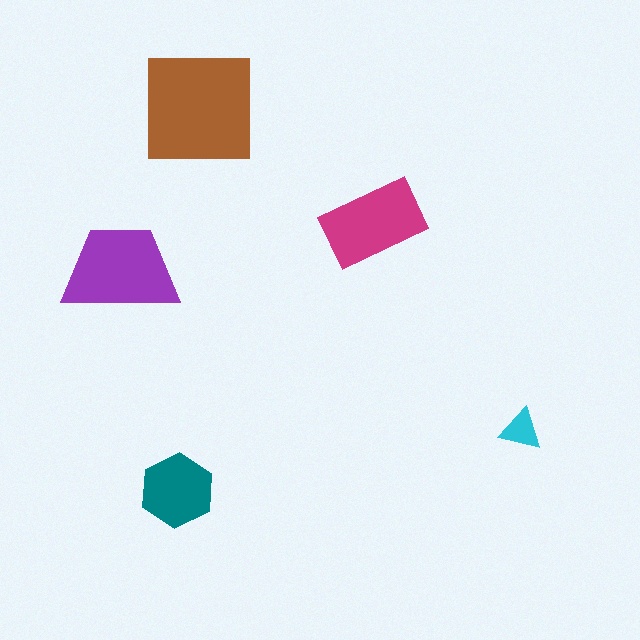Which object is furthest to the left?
The purple trapezoid is leftmost.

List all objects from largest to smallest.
The brown square, the purple trapezoid, the magenta rectangle, the teal hexagon, the cyan triangle.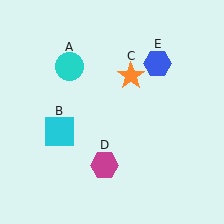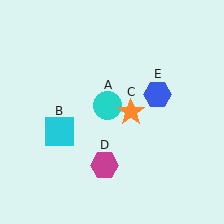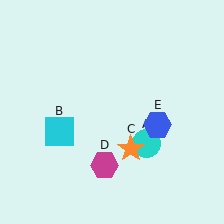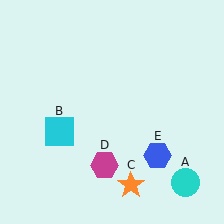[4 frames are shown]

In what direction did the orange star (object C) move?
The orange star (object C) moved down.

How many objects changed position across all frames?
3 objects changed position: cyan circle (object A), orange star (object C), blue hexagon (object E).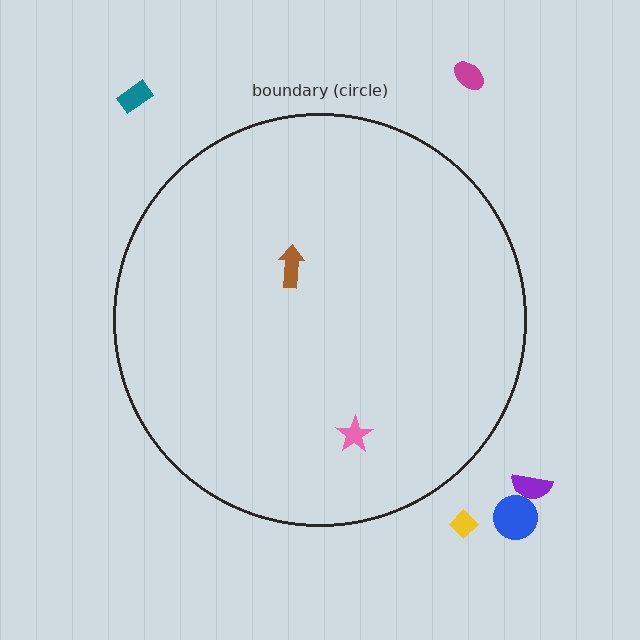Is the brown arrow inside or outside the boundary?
Inside.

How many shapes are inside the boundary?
2 inside, 5 outside.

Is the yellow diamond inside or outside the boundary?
Outside.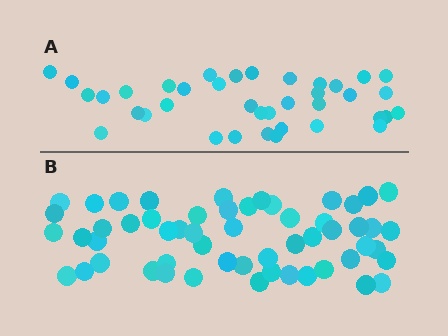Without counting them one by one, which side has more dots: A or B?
Region B (the bottom region) has more dots.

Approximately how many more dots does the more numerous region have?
Region B has approximately 15 more dots than region A.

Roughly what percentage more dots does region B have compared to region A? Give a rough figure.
About 45% more.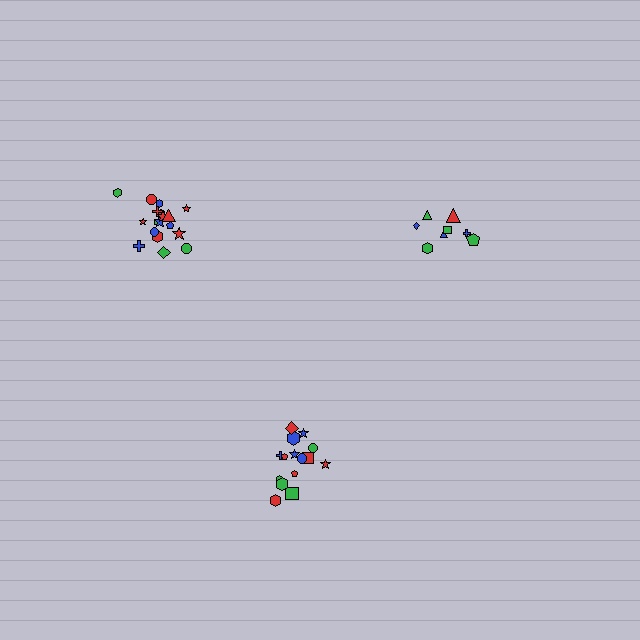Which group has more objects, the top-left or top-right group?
The top-left group.